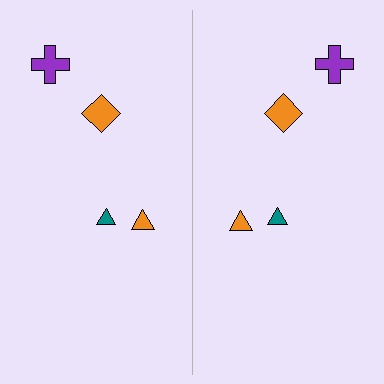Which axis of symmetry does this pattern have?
The pattern has a vertical axis of symmetry running through the center of the image.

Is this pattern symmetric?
Yes, this pattern has bilateral (reflection) symmetry.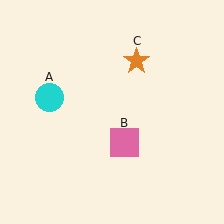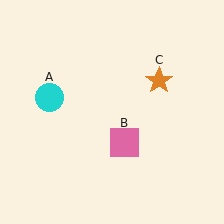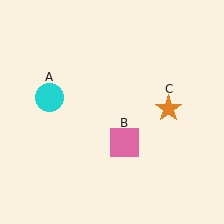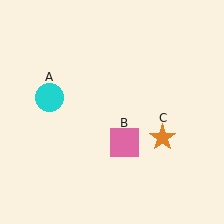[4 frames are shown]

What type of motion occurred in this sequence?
The orange star (object C) rotated clockwise around the center of the scene.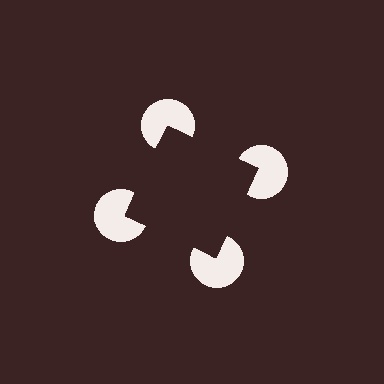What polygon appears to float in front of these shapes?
An illusory square — its edges are inferred from the aligned wedge cuts in the pac-man discs, not physically drawn.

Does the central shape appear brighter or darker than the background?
It typically appears slightly darker than the background, even though no actual brightness change is drawn.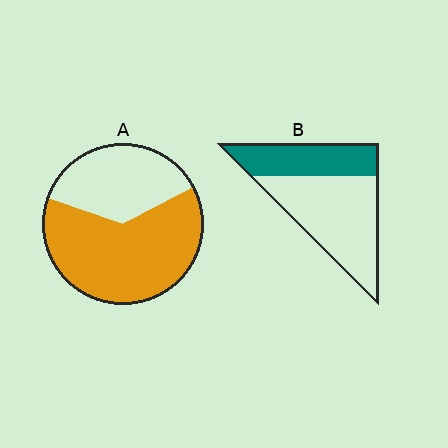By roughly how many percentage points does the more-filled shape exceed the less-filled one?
By roughly 25 percentage points (A over B).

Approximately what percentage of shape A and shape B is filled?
A is approximately 65% and B is approximately 35%.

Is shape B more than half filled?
No.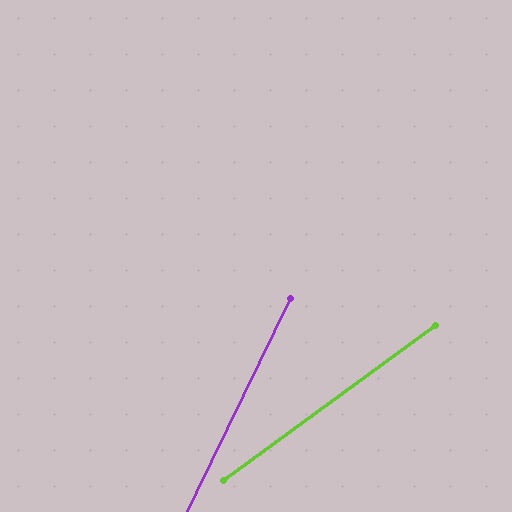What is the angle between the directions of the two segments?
Approximately 28 degrees.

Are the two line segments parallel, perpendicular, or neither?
Neither parallel nor perpendicular — they differ by about 28°.